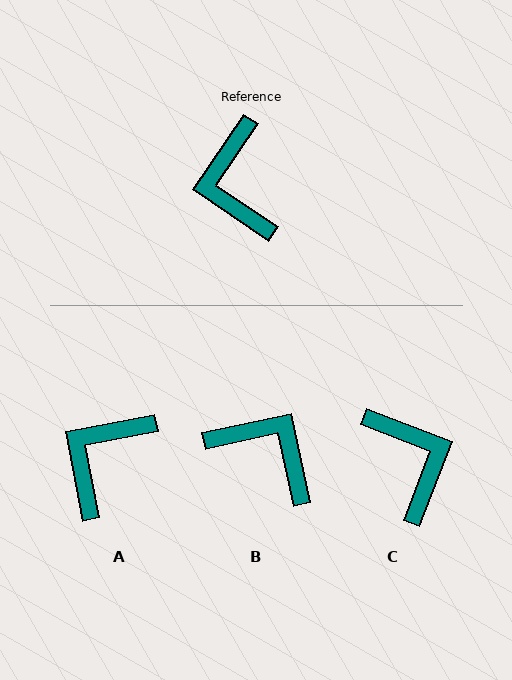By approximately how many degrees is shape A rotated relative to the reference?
Approximately 45 degrees clockwise.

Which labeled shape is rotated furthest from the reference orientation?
C, about 167 degrees away.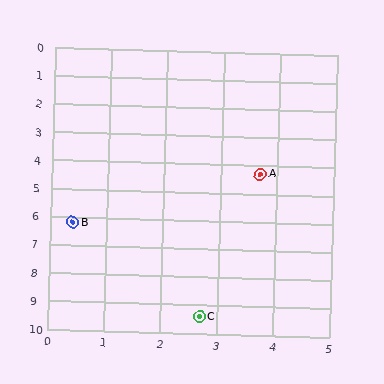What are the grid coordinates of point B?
Point B is at approximately (0.4, 6.2).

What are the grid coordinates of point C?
Point C is at approximately (2.7, 9.4).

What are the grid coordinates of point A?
Point A is at approximately (3.7, 4.3).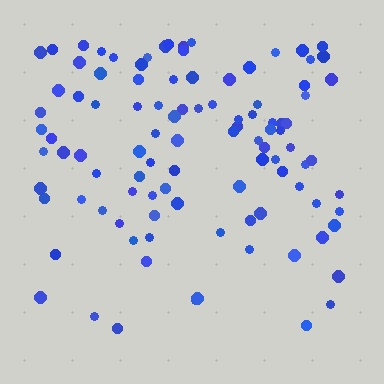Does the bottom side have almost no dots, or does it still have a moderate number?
Still a moderate number, just noticeably fewer than the top.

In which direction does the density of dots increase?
From bottom to top, with the top side densest.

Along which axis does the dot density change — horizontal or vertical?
Vertical.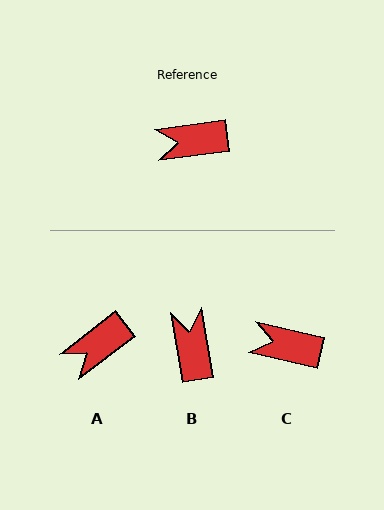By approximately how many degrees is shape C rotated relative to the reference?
Approximately 21 degrees clockwise.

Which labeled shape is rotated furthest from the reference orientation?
B, about 88 degrees away.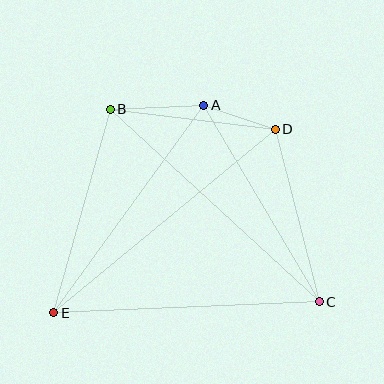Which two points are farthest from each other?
Points D and E are farthest from each other.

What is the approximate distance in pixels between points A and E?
The distance between A and E is approximately 256 pixels.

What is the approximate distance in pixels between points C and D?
The distance between C and D is approximately 178 pixels.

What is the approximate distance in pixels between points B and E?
The distance between B and E is approximately 211 pixels.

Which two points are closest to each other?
Points A and D are closest to each other.